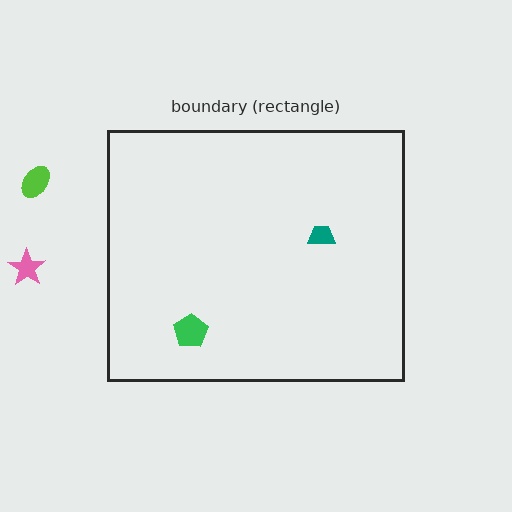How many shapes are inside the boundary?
2 inside, 2 outside.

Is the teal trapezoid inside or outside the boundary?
Inside.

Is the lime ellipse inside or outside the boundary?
Outside.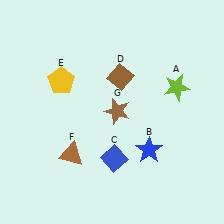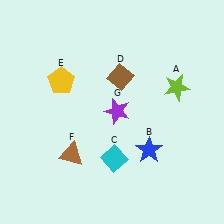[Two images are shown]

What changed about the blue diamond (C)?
In Image 1, C is blue. In Image 2, it changed to cyan.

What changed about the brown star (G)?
In Image 1, G is brown. In Image 2, it changed to purple.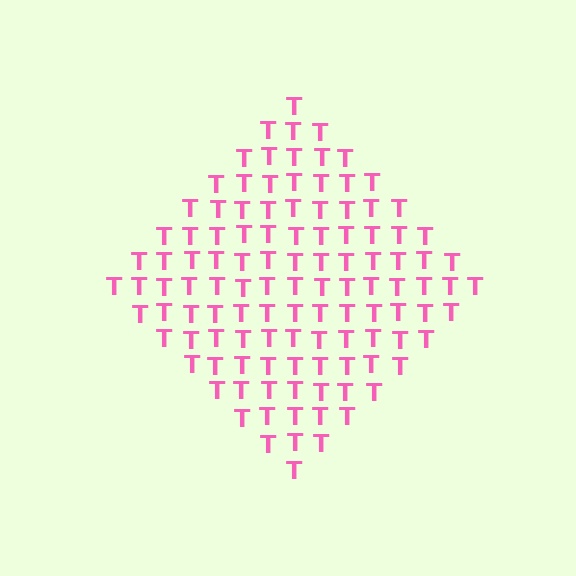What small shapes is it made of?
It is made of small letter T's.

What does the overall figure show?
The overall figure shows a diamond.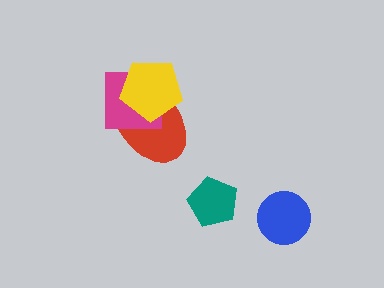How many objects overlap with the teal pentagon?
0 objects overlap with the teal pentagon.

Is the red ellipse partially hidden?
Yes, it is partially covered by another shape.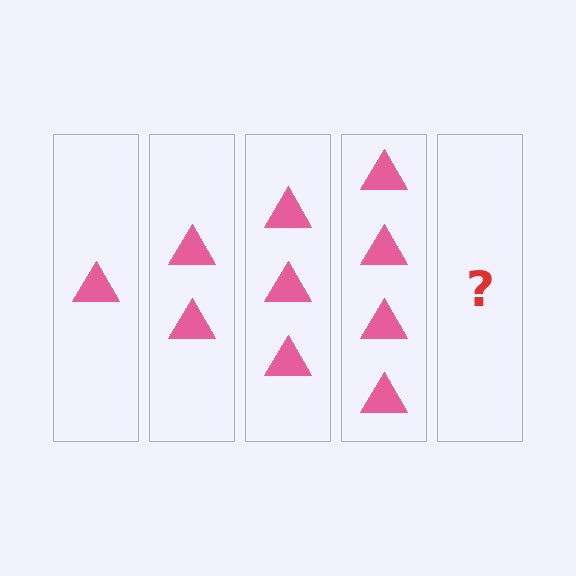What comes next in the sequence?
The next element should be 5 triangles.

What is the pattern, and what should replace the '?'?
The pattern is that each step adds one more triangle. The '?' should be 5 triangles.